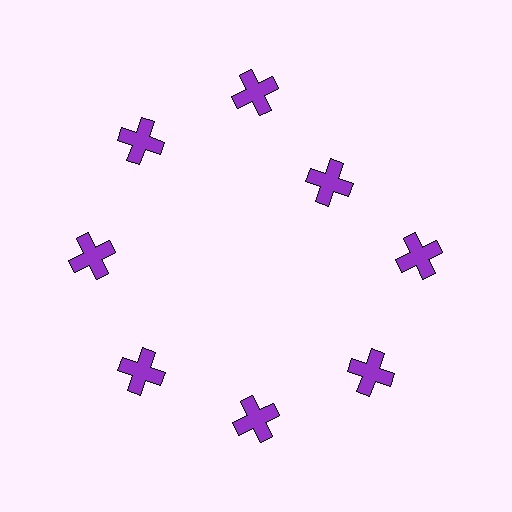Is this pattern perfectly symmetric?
No. The 8 purple crosses are arranged in a ring, but one element near the 2 o'clock position is pulled inward toward the center, breaking the 8-fold rotational symmetry.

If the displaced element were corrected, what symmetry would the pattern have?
It would have 8-fold rotational symmetry — the pattern would map onto itself every 45 degrees.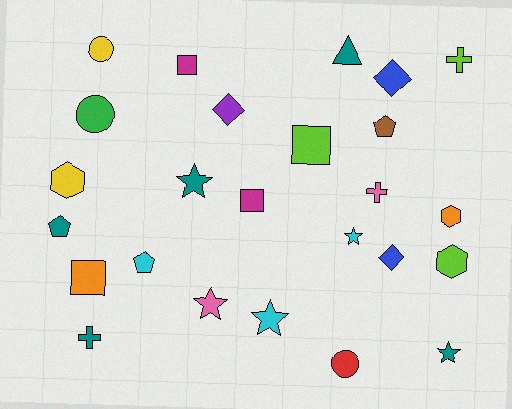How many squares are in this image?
There are 4 squares.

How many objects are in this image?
There are 25 objects.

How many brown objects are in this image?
There is 1 brown object.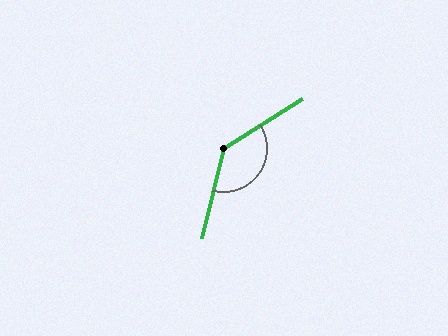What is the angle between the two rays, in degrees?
Approximately 136 degrees.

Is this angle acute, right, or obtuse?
It is obtuse.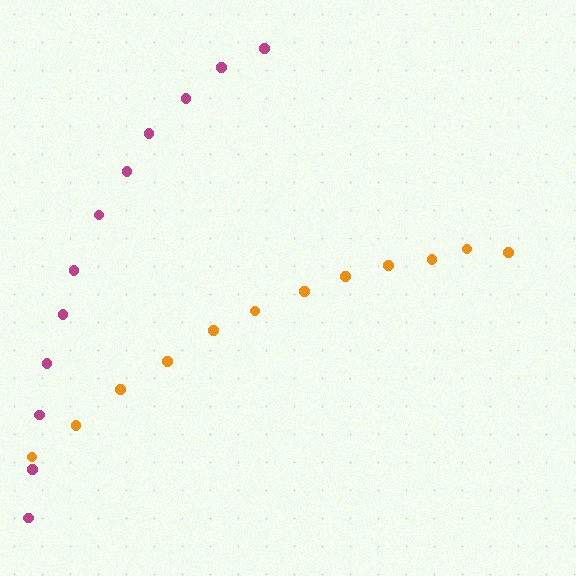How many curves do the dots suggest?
There are 2 distinct paths.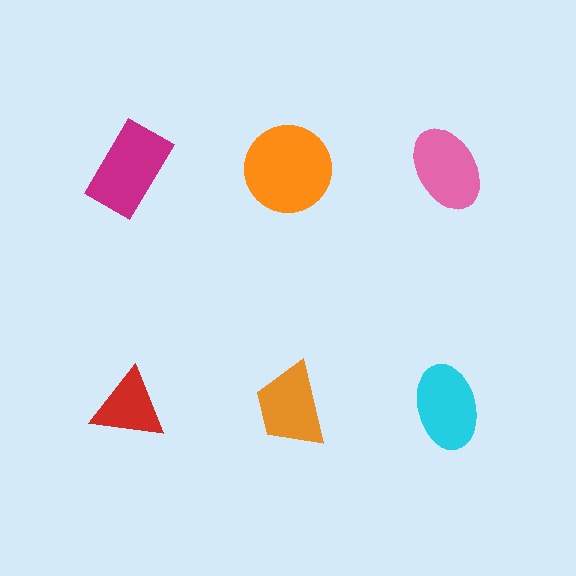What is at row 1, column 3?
A pink ellipse.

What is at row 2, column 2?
An orange trapezoid.